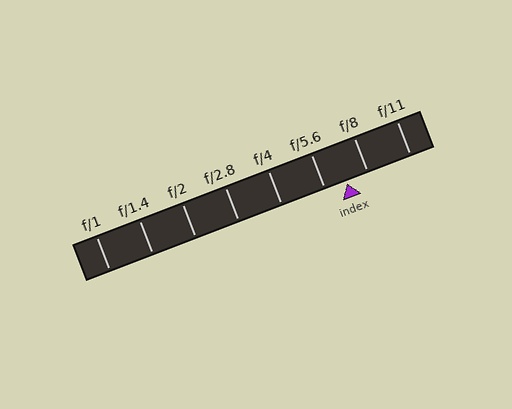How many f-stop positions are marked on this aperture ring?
There are 8 f-stop positions marked.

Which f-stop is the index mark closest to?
The index mark is closest to f/8.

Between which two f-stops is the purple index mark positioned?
The index mark is between f/5.6 and f/8.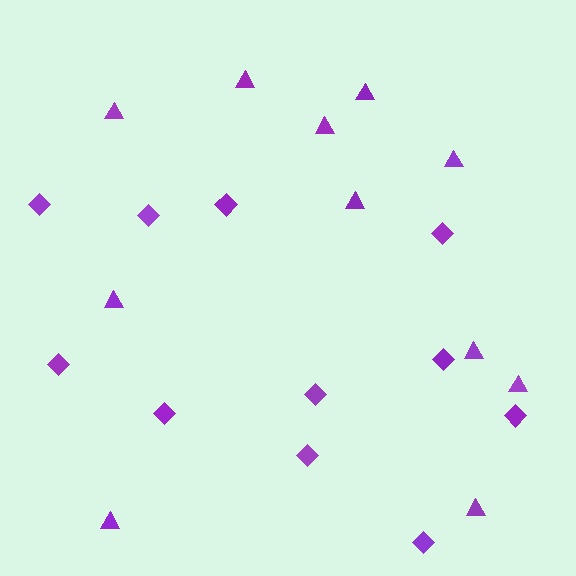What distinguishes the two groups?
There are 2 groups: one group of triangles (11) and one group of diamonds (11).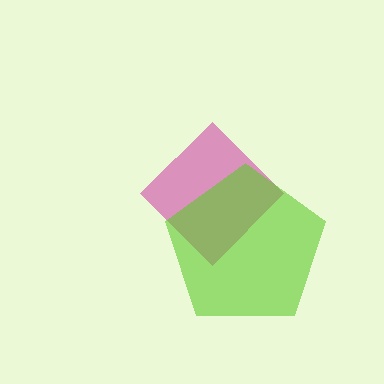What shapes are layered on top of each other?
The layered shapes are: a magenta diamond, a lime pentagon.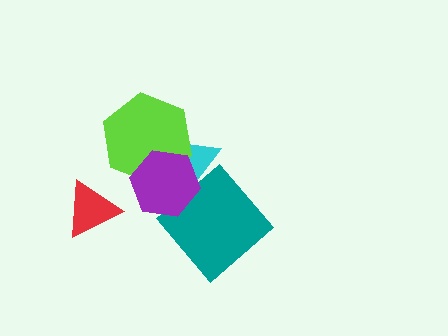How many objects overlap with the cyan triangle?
3 objects overlap with the cyan triangle.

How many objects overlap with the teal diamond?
2 objects overlap with the teal diamond.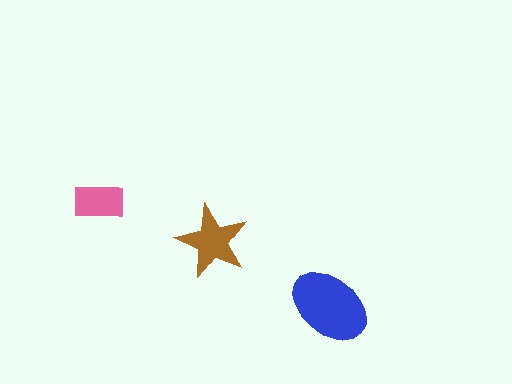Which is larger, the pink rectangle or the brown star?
The brown star.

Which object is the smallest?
The pink rectangle.